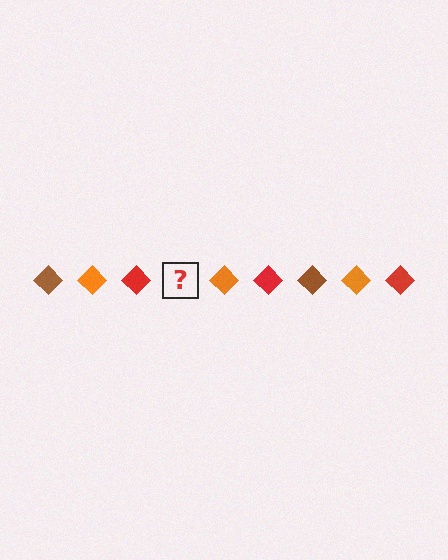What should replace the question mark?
The question mark should be replaced with a brown diamond.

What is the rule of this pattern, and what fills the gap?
The rule is that the pattern cycles through brown, orange, red diamonds. The gap should be filled with a brown diamond.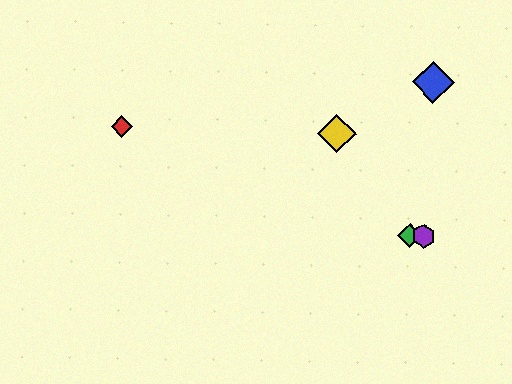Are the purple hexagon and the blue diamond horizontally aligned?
No, the purple hexagon is at y≈236 and the blue diamond is at y≈82.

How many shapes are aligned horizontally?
2 shapes (the green diamond, the purple hexagon) are aligned horizontally.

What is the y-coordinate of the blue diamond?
The blue diamond is at y≈82.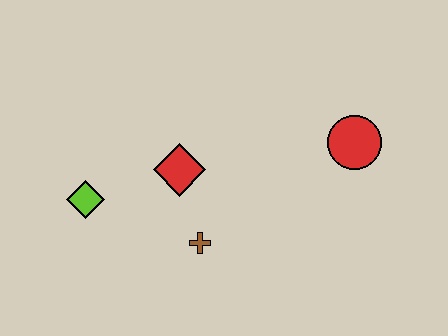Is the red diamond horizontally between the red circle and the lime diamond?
Yes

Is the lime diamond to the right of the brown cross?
No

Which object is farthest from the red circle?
The lime diamond is farthest from the red circle.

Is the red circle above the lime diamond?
Yes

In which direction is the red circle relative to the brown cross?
The red circle is to the right of the brown cross.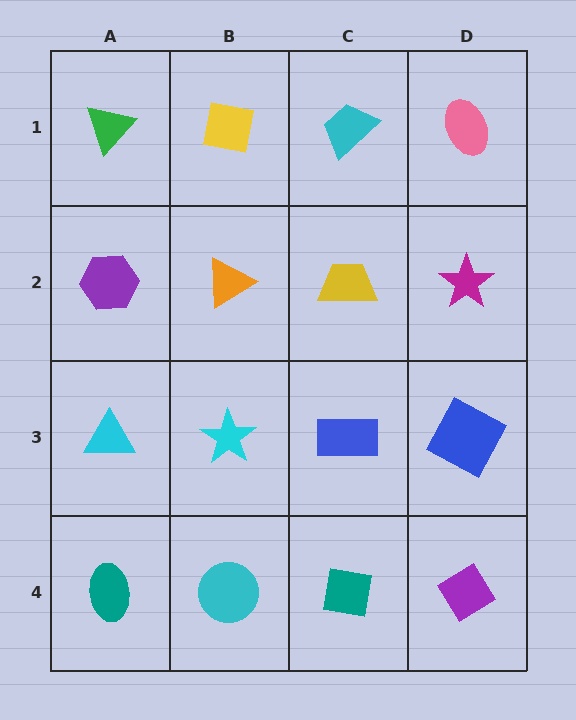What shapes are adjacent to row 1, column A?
A purple hexagon (row 2, column A), a yellow square (row 1, column B).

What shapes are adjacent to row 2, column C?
A cyan trapezoid (row 1, column C), a blue rectangle (row 3, column C), an orange triangle (row 2, column B), a magenta star (row 2, column D).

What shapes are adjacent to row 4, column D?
A blue square (row 3, column D), a teal square (row 4, column C).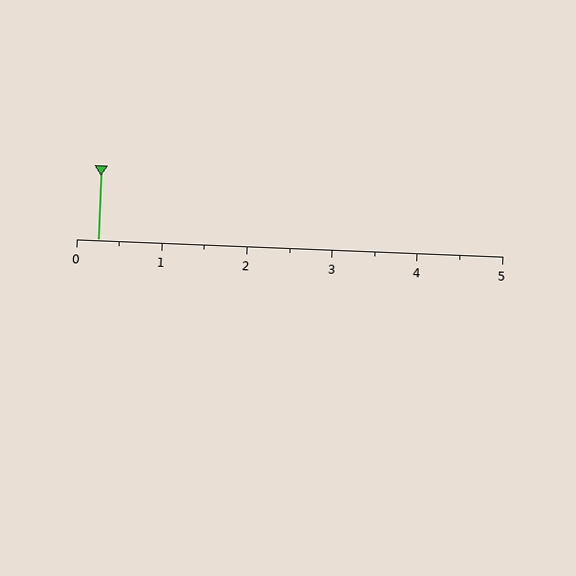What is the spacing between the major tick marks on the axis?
The major ticks are spaced 1 apart.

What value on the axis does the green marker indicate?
The marker indicates approximately 0.2.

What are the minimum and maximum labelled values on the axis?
The axis runs from 0 to 5.